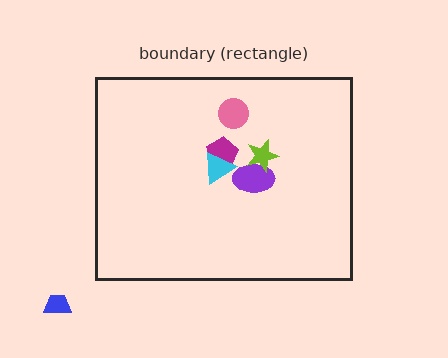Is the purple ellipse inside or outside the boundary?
Inside.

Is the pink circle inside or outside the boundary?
Inside.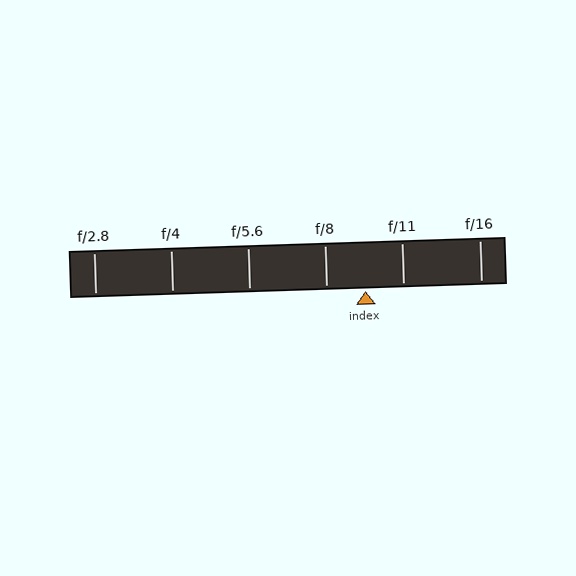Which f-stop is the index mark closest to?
The index mark is closest to f/11.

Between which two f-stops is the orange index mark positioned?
The index mark is between f/8 and f/11.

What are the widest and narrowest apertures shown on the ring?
The widest aperture shown is f/2.8 and the narrowest is f/16.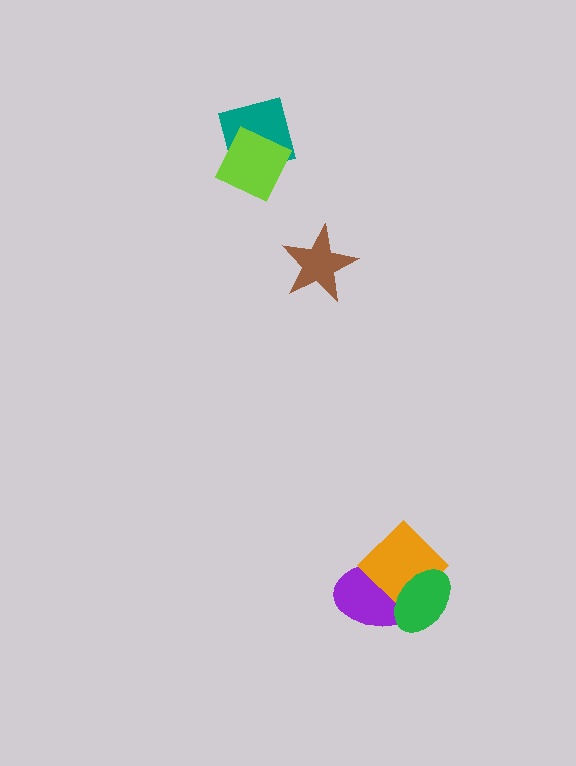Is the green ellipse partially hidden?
No, no other shape covers it.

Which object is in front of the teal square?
The lime square is in front of the teal square.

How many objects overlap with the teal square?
1 object overlaps with the teal square.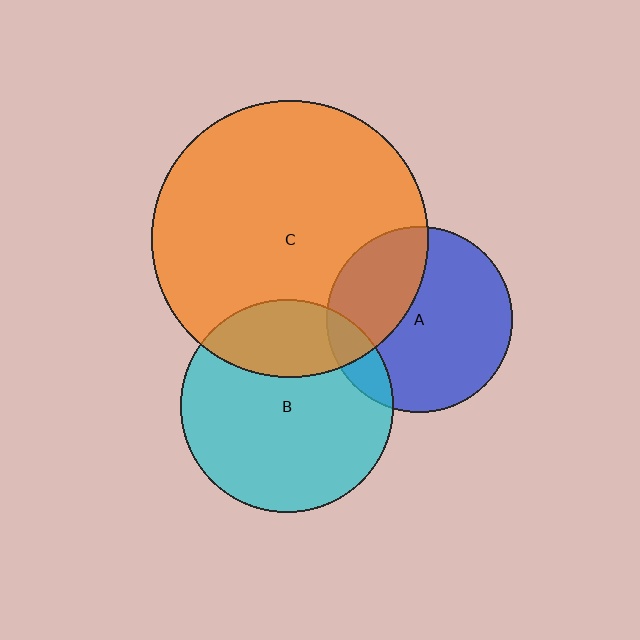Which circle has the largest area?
Circle C (orange).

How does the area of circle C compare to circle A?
Approximately 2.2 times.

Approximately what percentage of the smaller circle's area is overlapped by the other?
Approximately 25%.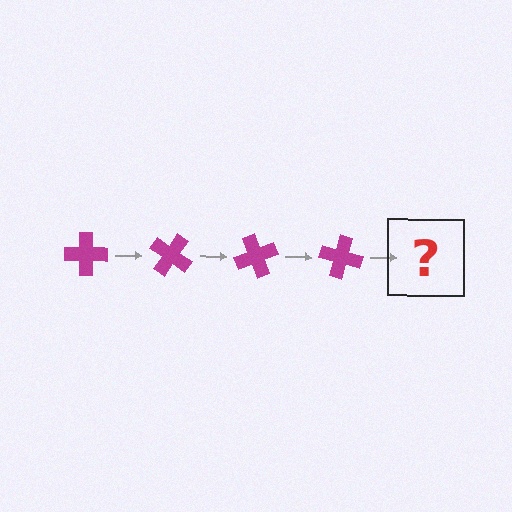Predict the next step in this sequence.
The next step is a magenta cross rotated 140 degrees.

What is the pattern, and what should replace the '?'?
The pattern is that the cross rotates 35 degrees each step. The '?' should be a magenta cross rotated 140 degrees.